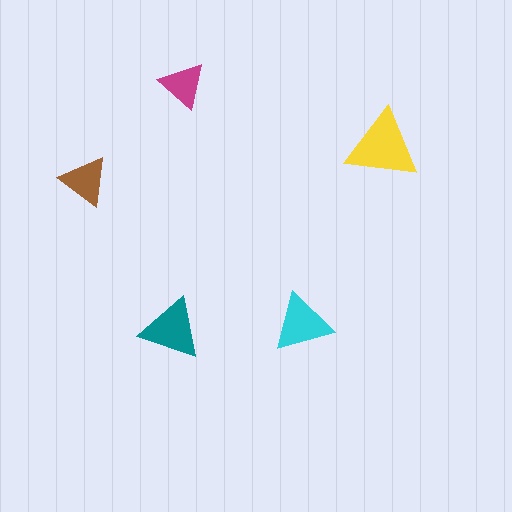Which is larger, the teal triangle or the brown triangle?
The teal one.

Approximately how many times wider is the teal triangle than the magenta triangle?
About 1.5 times wider.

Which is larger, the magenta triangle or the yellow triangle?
The yellow one.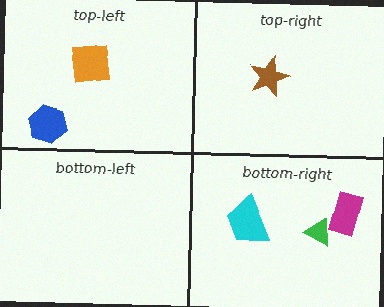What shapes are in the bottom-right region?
The magenta rectangle, the cyan trapezoid, the green triangle.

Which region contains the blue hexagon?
The top-left region.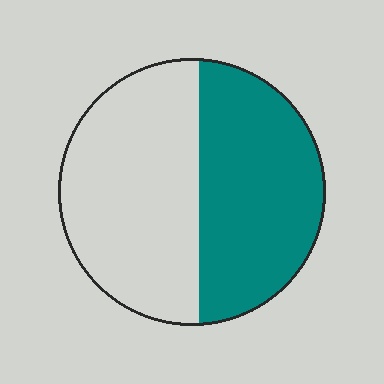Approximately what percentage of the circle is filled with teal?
Approximately 45%.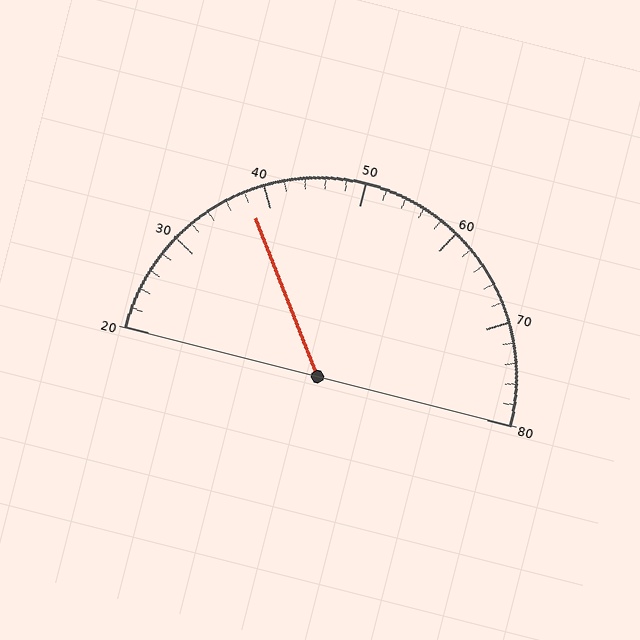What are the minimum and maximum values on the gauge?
The gauge ranges from 20 to 80.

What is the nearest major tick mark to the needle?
The nearest major tick mark is 40.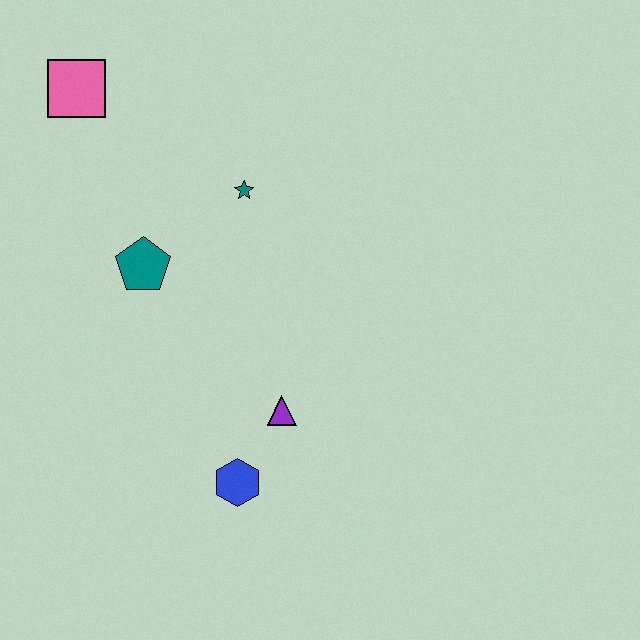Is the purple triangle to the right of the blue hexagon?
Yes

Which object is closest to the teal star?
The teal pentagon is closest to the teal star.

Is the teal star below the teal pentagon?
No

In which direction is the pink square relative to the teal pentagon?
The pink square is above the teal pentagon.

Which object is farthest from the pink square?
The blue hexagon is farthest from the pink square.